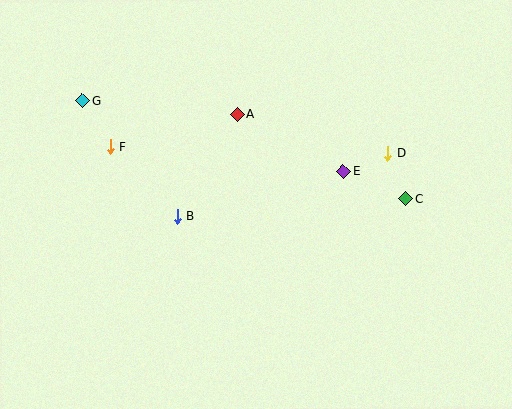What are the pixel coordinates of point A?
Point A is at (237, 115).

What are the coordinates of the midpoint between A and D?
The midpoint between A and D is at (312, 134).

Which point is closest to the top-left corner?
Point G is closest to the top-left corner.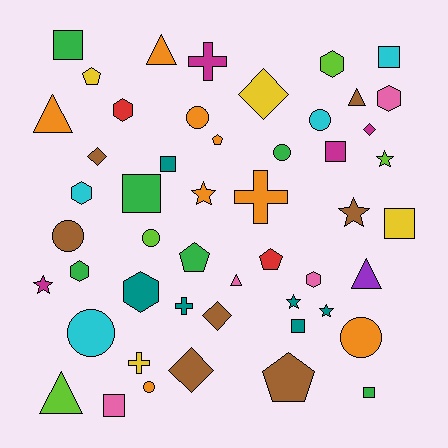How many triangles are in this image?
There are 6 triangles.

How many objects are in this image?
There are 50 objects.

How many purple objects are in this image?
There is 1 purple object.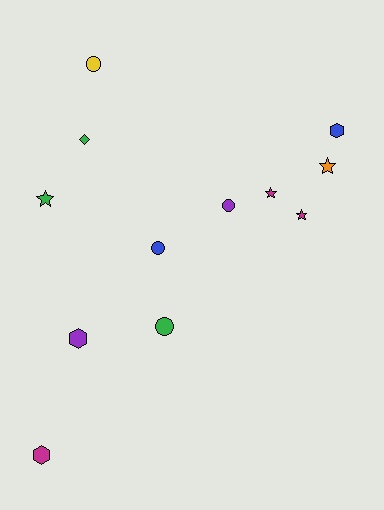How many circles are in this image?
There are 4 circles.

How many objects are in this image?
There are 12 objects.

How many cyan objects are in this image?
There are no cyan objects.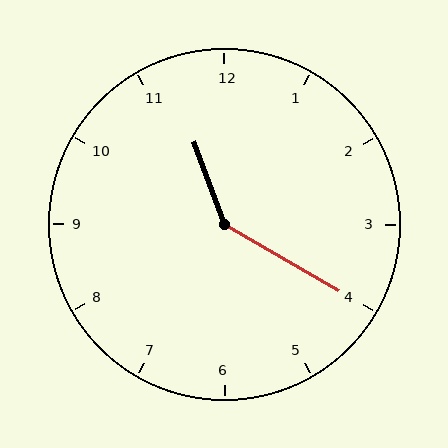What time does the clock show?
11:20.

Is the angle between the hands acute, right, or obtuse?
It is obtuse.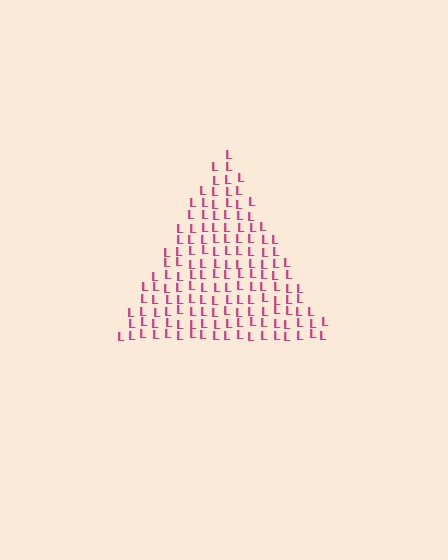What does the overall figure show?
The overall figure shows a triangle.